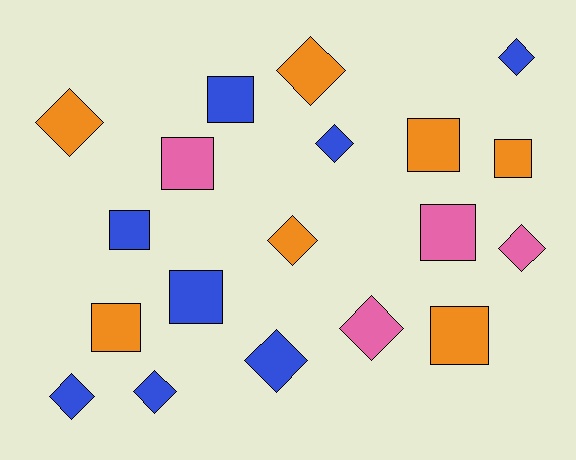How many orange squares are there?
There are 4 orange squares.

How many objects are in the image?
There are 19 objects.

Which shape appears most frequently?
Diamond, with 10 objects.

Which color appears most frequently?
Blue, with 8 objects.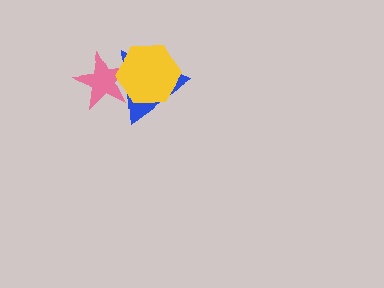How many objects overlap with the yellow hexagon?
2 objects overlap with the yellow hexagon.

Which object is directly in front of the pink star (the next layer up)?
The blue triangle is directly in front of the pink star.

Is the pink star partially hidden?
Yes, it is partially covered by another shape.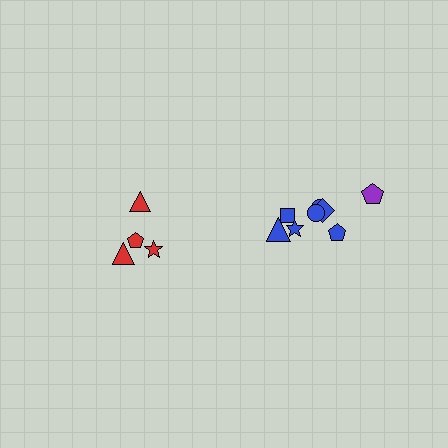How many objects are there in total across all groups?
There are 12 objects.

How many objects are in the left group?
There are 4 objects.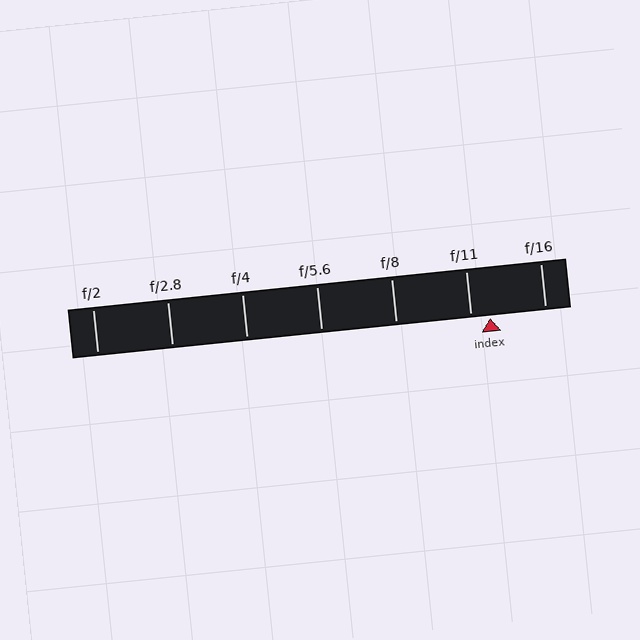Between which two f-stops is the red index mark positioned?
The index mark is between f/11 and f/16.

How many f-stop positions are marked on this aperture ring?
There are 7 f-stop positions marked.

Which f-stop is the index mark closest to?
The index mark is closest to f/11.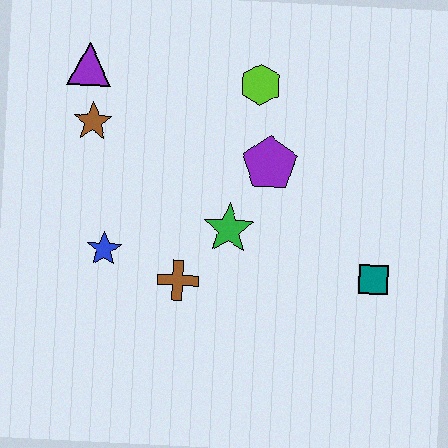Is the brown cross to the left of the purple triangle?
No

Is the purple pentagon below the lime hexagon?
Yes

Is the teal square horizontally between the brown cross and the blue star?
No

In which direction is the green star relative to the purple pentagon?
The green star is below the purple pentagon.